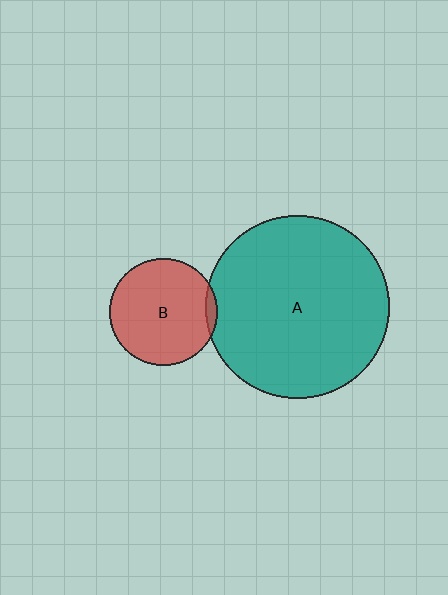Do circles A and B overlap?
Yes.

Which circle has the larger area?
Circle A (teal).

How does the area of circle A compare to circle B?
Approximately 2.9 times.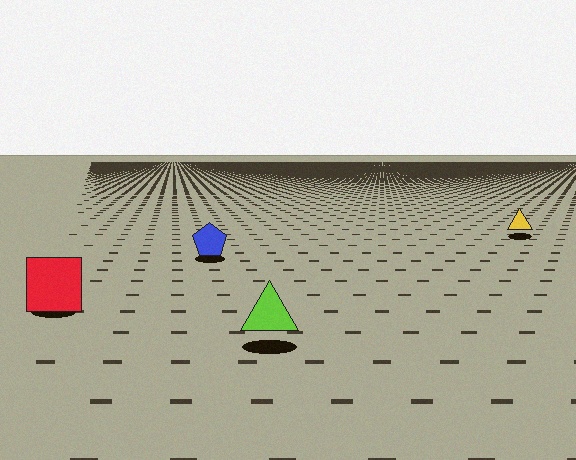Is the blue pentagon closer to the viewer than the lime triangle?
No. The lime triangle is closer — you can tell from the texture gradient: the ground texture is coarser near it.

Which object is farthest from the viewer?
The yellow triangle is farthest from the viewer. It appears smaller and the ground texture around it is denser.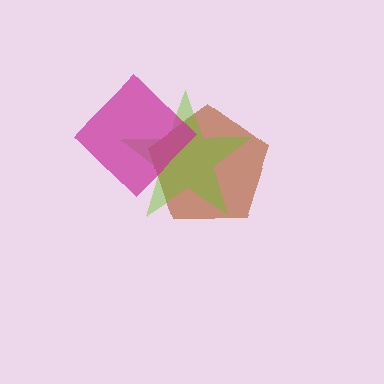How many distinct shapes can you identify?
There are 3 distinct shapes: a brown pentagon, a lime star, a magenta diamond.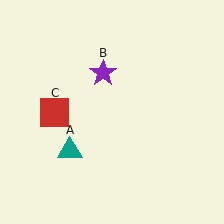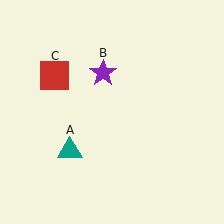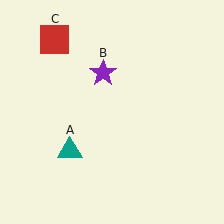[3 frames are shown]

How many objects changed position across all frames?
1 object changed position: red square (object C).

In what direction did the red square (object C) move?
The red square (object C) moved up.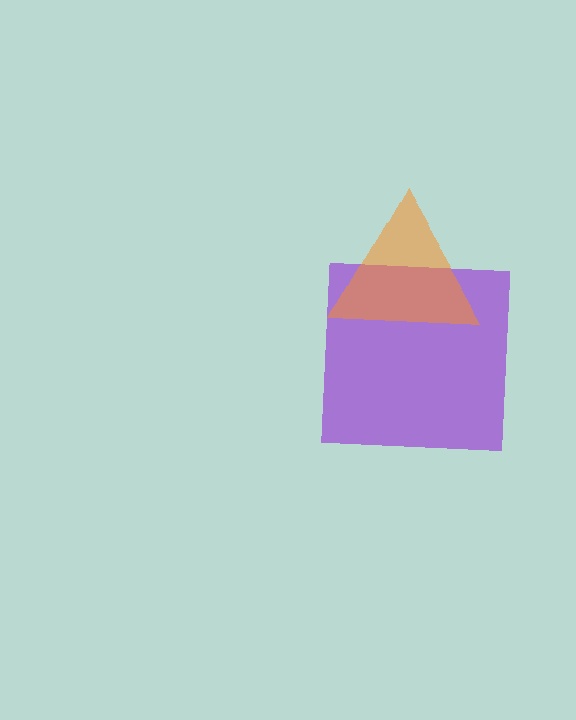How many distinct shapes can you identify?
There are 2 distinct shapes: a purple square, an orange triangle.